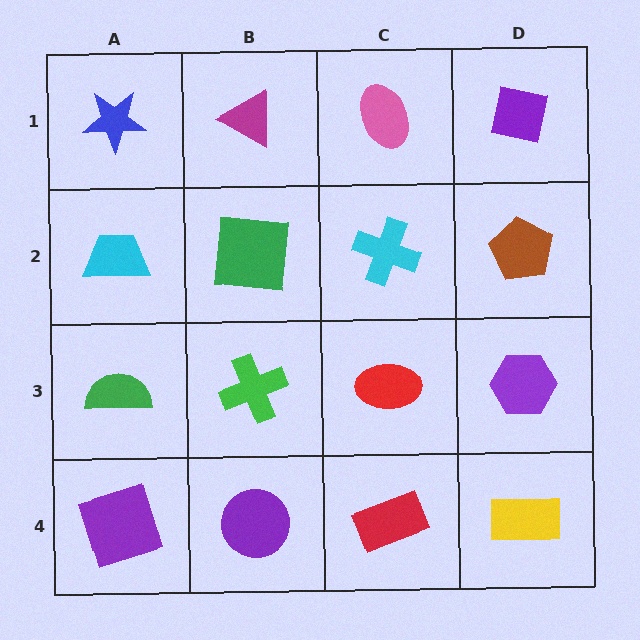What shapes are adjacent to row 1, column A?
A cyan trapezoid (row 2, column A), a magenta triangle (row 1, column B).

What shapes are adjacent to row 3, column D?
A brown pentagon (row 2, column D), a yellow rectangle (row 4, column D), a red ellipse (row 3, column C).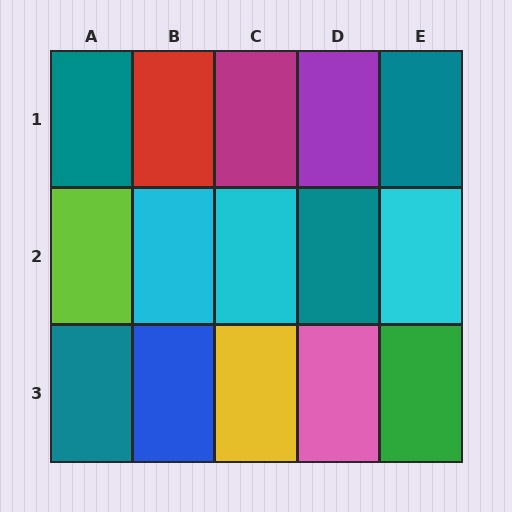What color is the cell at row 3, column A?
Teal.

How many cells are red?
1 cell is red.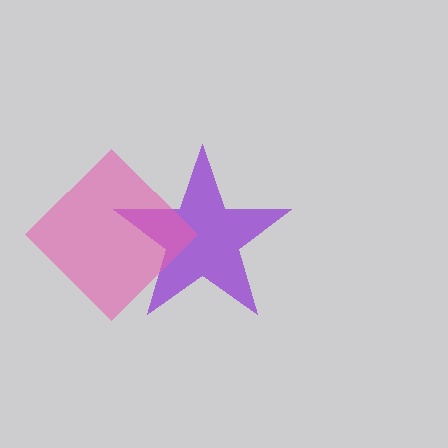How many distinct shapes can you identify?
There are 2 distinct shapes: a purple star, a pink diamond.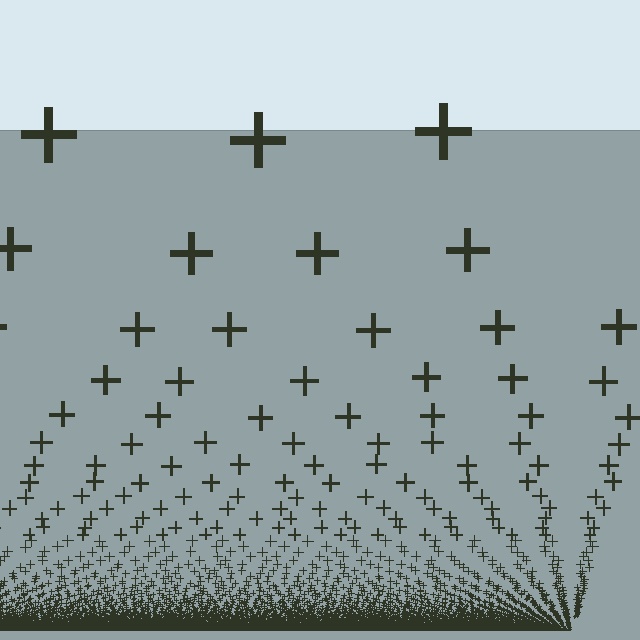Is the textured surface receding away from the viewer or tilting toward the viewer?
The surface appears to tilt toward the viewer. Texture elements get larger and sparser toward the top.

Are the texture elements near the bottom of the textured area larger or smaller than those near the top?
Smaller. The gradient is inverted — elements near the bottom are smaller and denser.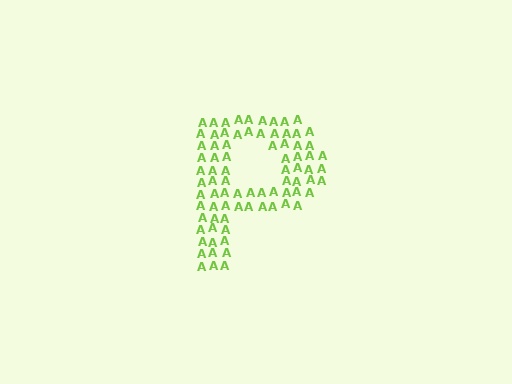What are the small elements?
The small elements are letter A's.